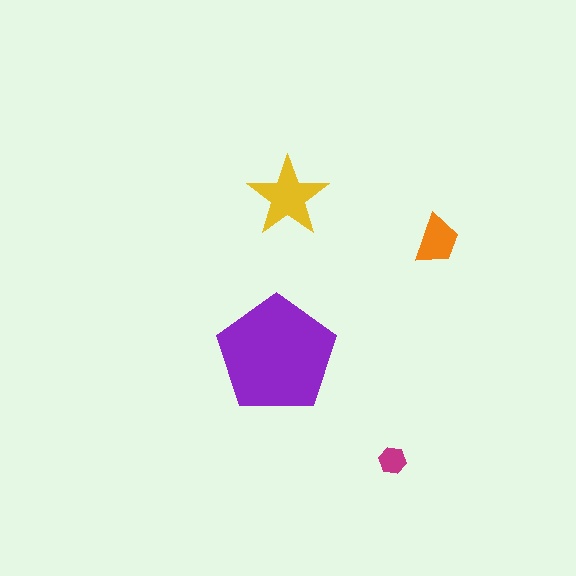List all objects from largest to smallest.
The purple pentagon, the yellow star, the orange trapezoid, the magenta hexagon.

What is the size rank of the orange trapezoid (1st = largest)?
3rd.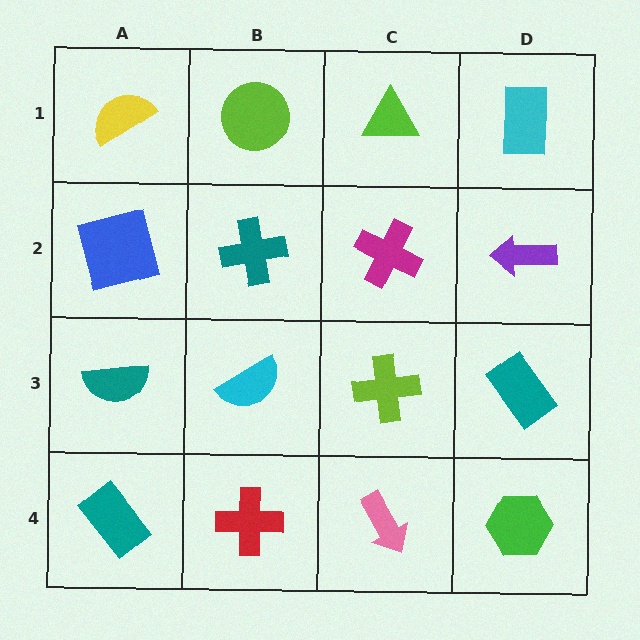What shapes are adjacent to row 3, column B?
A teal cross (row 2, column B), a red cross (row 4, column B), a teal semicircle (row 3, column A), a lime cross (row 3, column C).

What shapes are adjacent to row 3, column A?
A blue square (row 2, column A), a teal rectangle (row 4, column A), a cyan semicircle (row 3, column B).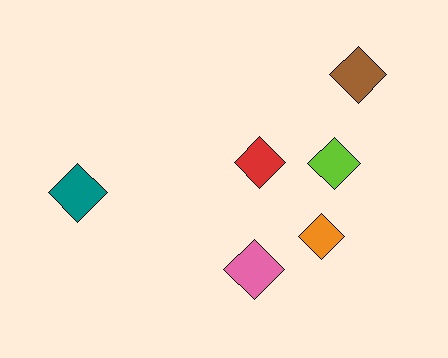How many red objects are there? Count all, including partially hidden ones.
There is 1 red object.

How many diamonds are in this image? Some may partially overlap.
There are 6 diamonds.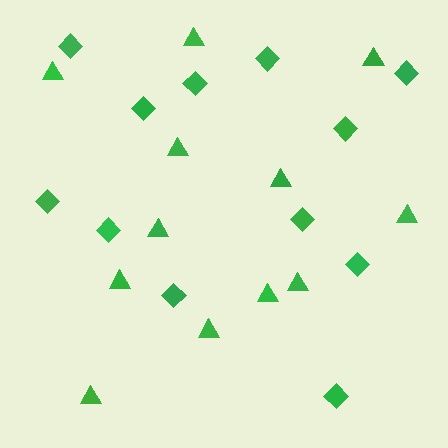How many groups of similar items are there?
There are 2 groups: one group of triangles (12) and one group of diamonds (12).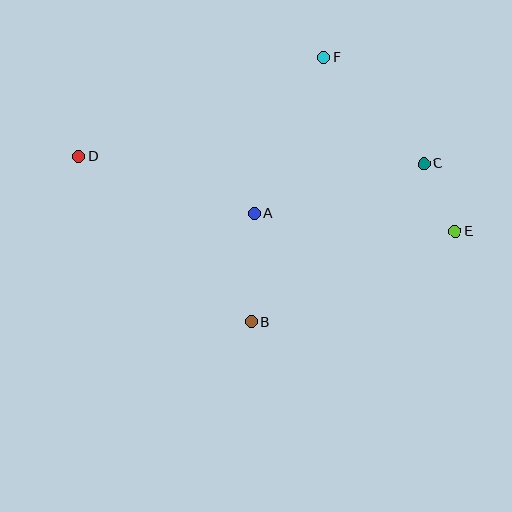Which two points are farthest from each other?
Points D and E are farthest from each other.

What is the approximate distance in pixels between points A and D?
The distance between A and D is approximately 184 pixels.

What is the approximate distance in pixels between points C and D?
The distance between C and D is approximately 345 pixels.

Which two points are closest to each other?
Points C and E are closest to each other.